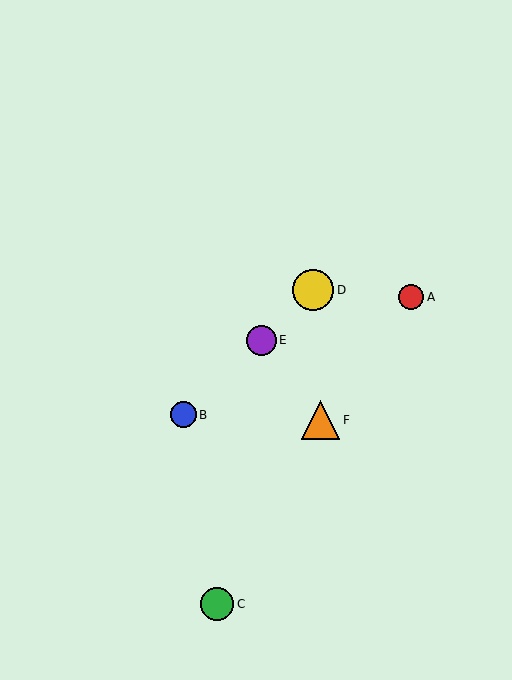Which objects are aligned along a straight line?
Objects B, D, E are aligned along a straight line.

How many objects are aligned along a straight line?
3 objects (B, D, E) are aligned along a straight line.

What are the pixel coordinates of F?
Object F is at (321, 420).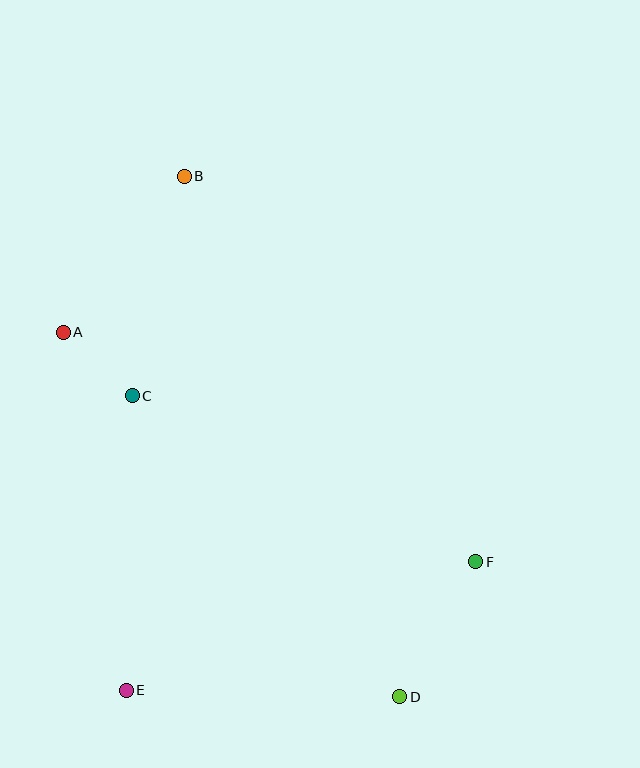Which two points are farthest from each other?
Points B and D are farthest from each other.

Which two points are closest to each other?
Points A and C are closest to each other.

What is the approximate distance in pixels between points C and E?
The distance between C and E is approximately 295 pixels.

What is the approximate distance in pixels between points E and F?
The distance between E and F is approximately 372 pixels.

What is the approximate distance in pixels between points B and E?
The distance between B and E is approximately 517 pixels.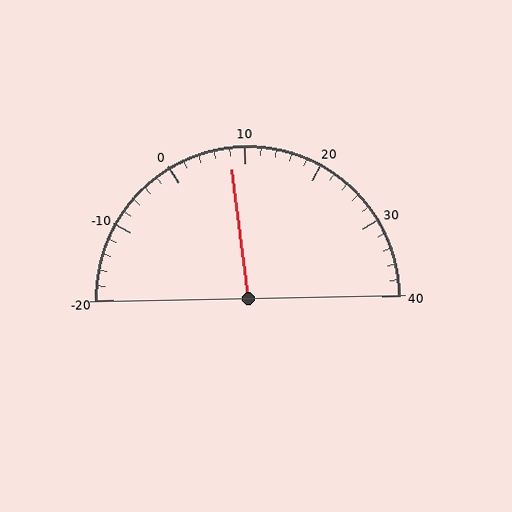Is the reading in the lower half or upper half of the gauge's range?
The reading is in the lower half of the range (-20 to 40).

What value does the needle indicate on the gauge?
The needle indicates approximately 8.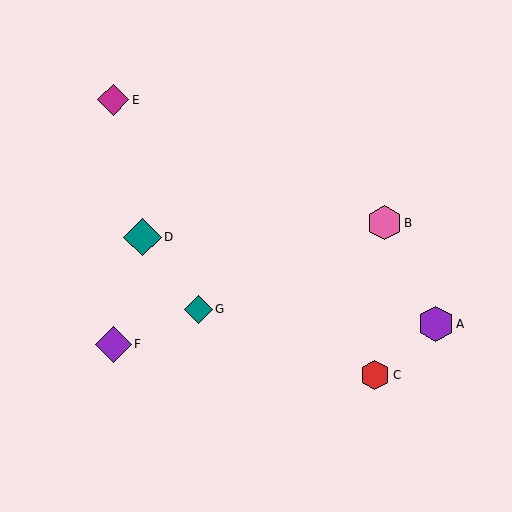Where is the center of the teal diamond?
The center of the teal diamond is at (198, 309).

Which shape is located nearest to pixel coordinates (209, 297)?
The teal diamond (labeled G) at (198, 309) is nearest to that location.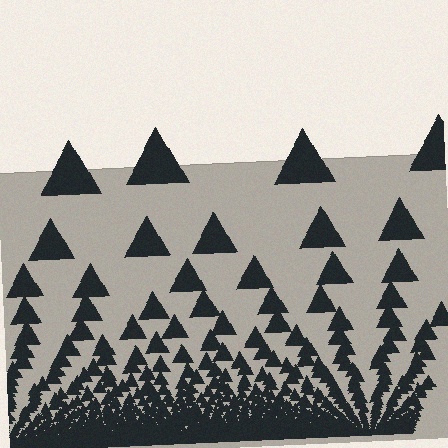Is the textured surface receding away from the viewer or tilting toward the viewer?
The surface appears to tilt toward the viewer. Texture elements get larger and sparser toward the top.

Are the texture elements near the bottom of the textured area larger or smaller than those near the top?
Smaller. The gradient is inverted — elements near the bottom are smaller and denser.